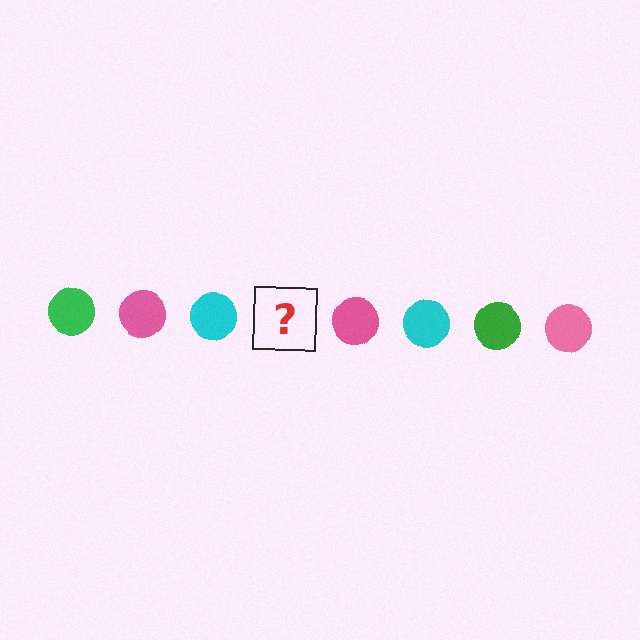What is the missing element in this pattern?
The missing element is a green circle.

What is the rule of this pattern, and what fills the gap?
The rule is that the pattern cycles through green, pink, cyan circles. The gap should be filled with a green circle.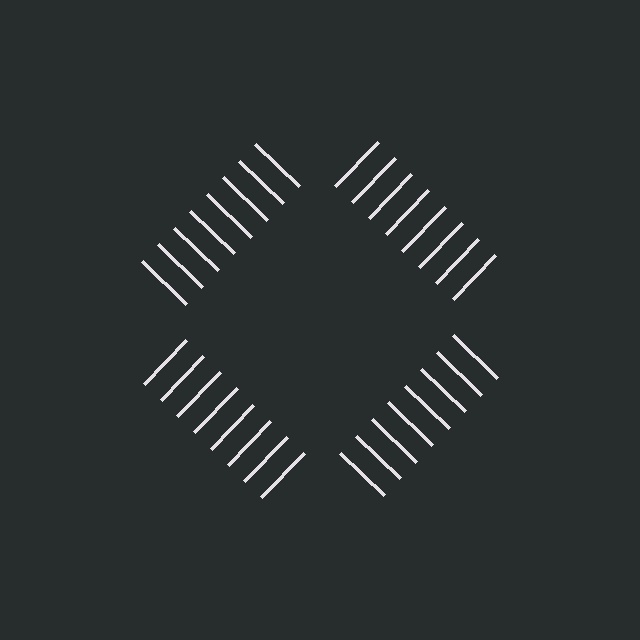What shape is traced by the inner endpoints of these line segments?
An illusory square — the line segments terminate on its edges but no continuous stroke is drawn.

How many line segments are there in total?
32 — 8 along each of the 4 edges.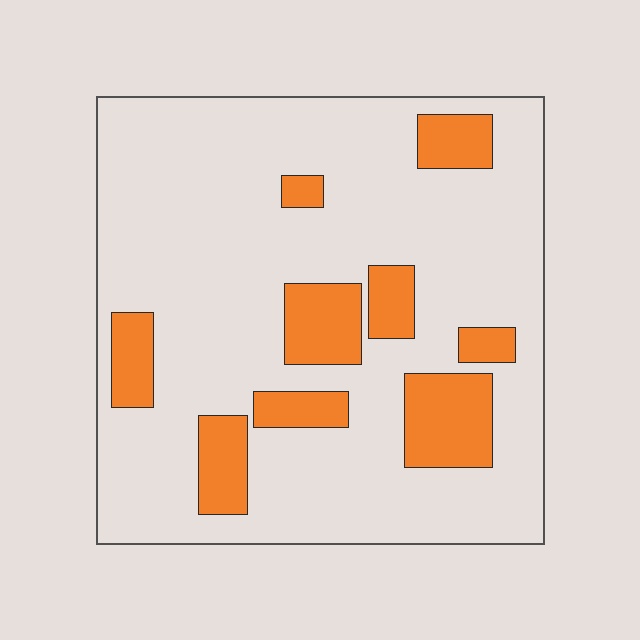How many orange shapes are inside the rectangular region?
9.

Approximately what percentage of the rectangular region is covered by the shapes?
Approximately 20%.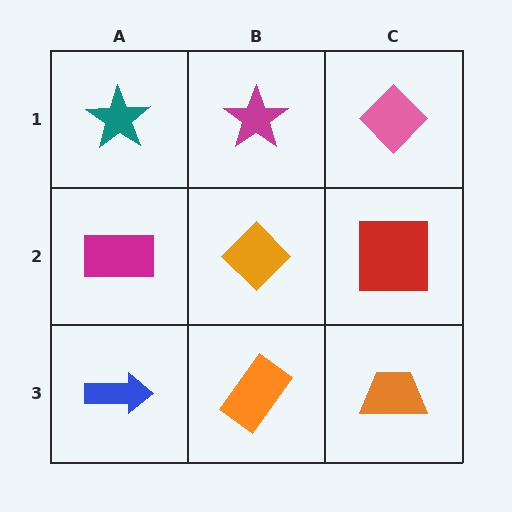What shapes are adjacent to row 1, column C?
A red square (row 2, column C), a magenta star (row 1, column B).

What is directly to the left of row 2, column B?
A magenta rectangle.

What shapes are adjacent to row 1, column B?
An orange diamond (row 2, column B), a teal star (row 1, column A), a pink diamond (row 1, column C).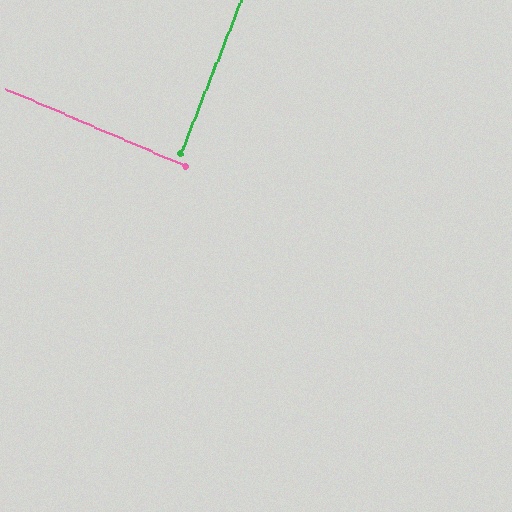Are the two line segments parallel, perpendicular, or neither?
Perpendicular — they meet at approximately 88°.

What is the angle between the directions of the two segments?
Approximately 88 degrees.